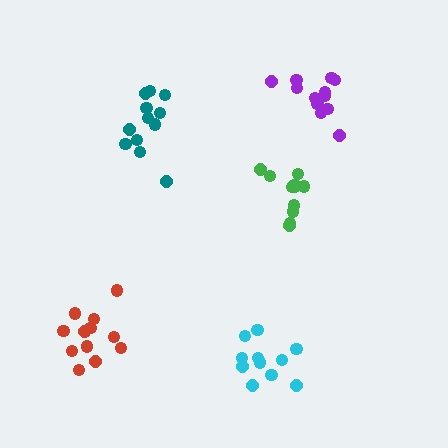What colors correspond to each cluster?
The clusters are colored: green, red, purple, teal, cyan.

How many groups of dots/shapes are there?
There are 5 groups.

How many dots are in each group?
Group 1: 11 dots, Group 2: 13 dots, Group 3: 13 dots, Group 4: 12 dots, Group 5: 11 dots (60 total).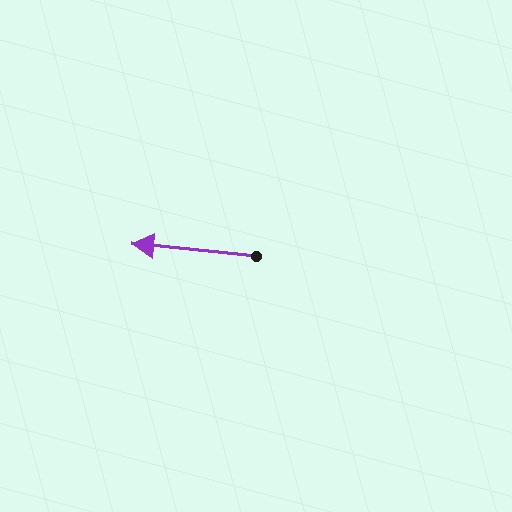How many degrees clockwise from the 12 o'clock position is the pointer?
Approximately 276 degrees.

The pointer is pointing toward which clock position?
Roughly 9 o'clock.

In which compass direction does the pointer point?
West.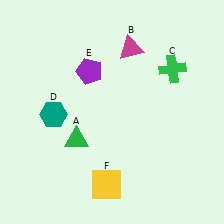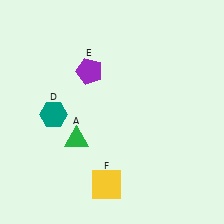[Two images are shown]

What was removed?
The green cross (C), the magenta triangle (B) were removed in Image 2.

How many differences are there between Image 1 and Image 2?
There are 2 differences between the two images.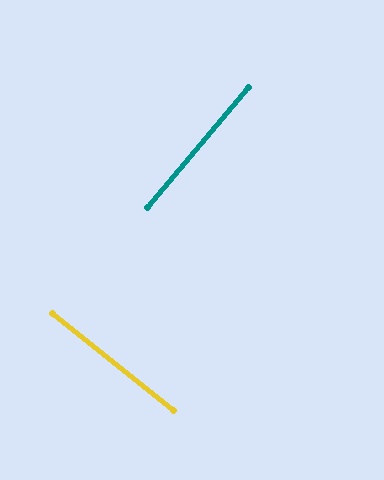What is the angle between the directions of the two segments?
Approximately 89 degrees.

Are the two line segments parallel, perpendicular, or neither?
Perpendicular — they meet at approximately 89°.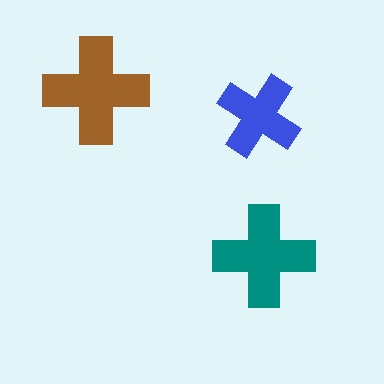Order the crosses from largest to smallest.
the brown one, the teal one, the blue one.